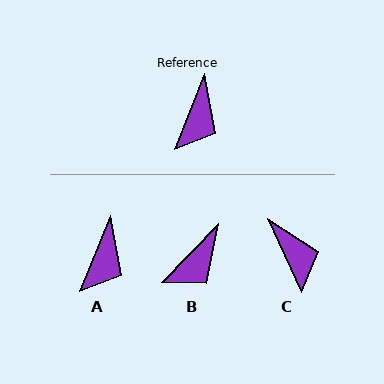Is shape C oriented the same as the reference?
No, it is off by about 46 degrees.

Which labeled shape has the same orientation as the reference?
A.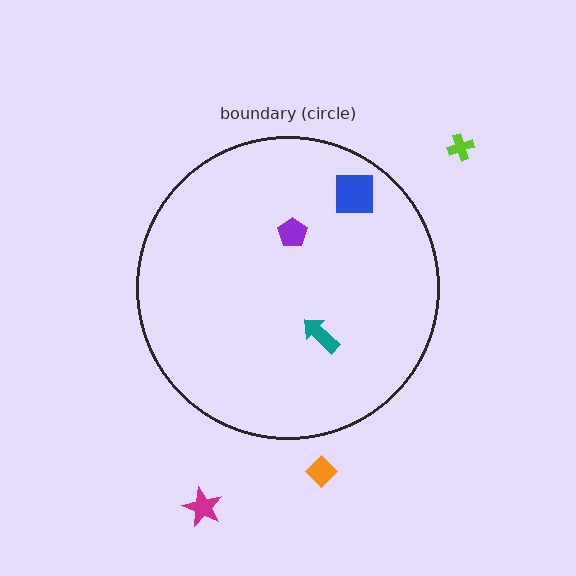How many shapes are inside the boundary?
3 inside, 3 outside.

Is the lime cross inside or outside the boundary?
Outside.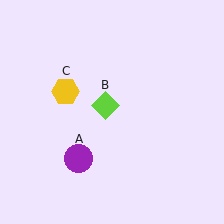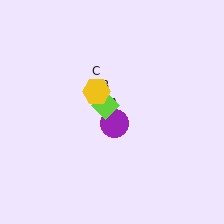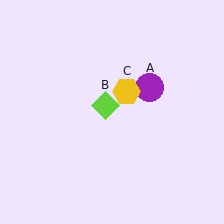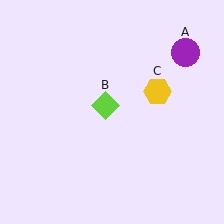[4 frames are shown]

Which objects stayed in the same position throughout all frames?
Lime diamond (object B) remained stationary.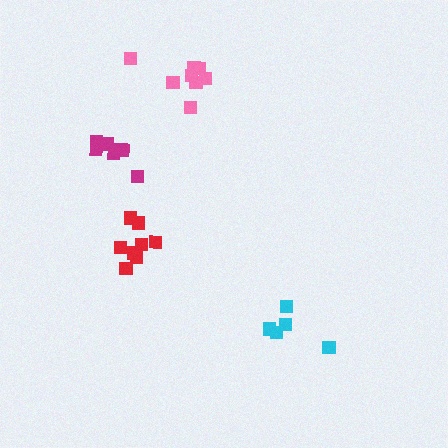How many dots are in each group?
Group 1: 5 dots, Group 2: 7 dots, Group 3: 8 dots, Group 4: 8 dots (28 total).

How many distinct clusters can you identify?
There are 4 distinct clusters.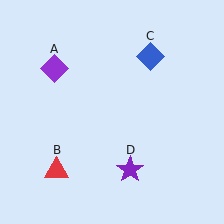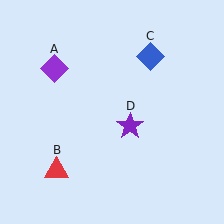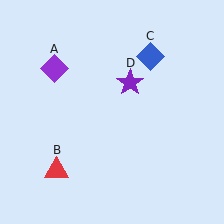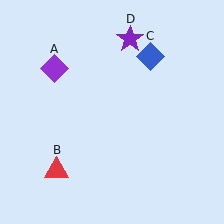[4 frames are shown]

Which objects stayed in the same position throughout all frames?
Purple diamond (object A) and red triangle (object B) and blue diamond (object C) remained stationary.